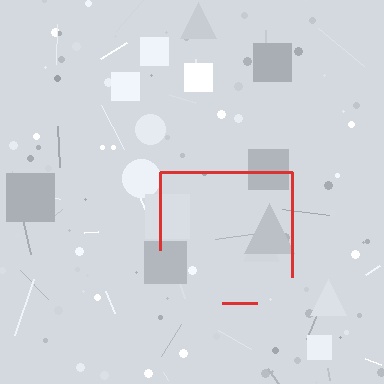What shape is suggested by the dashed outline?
The dashed outline suggests a square.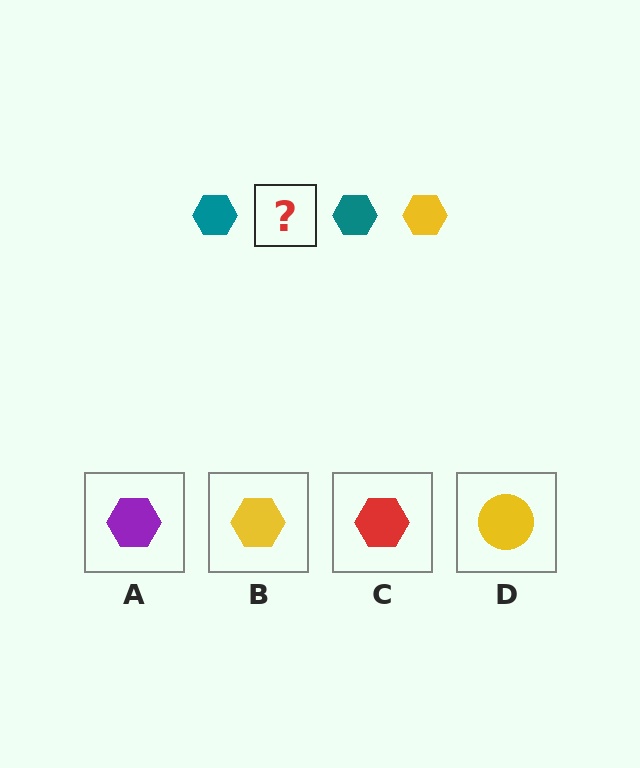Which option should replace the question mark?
Option B.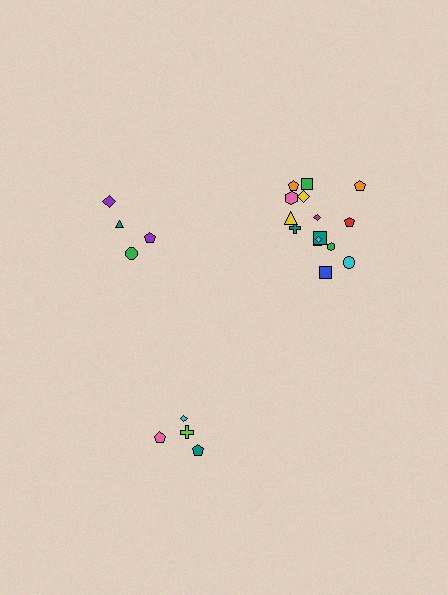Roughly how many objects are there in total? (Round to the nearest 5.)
Roughly 25 objects in total.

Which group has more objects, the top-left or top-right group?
The top-right group.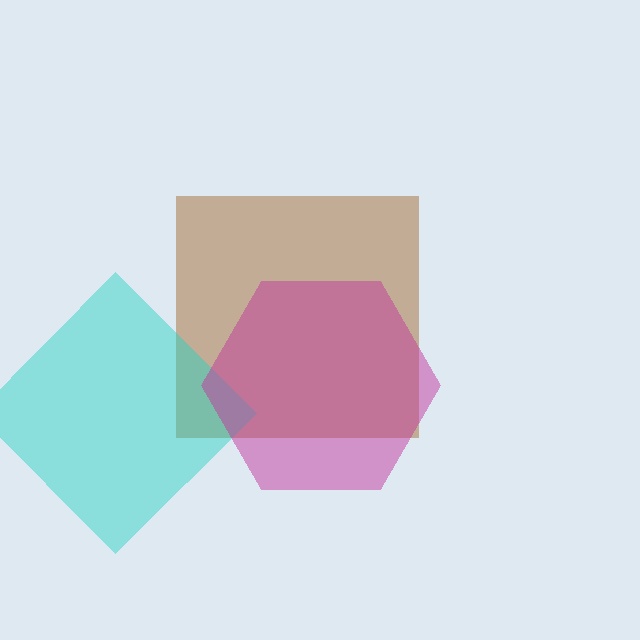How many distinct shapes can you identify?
There are 3 distinct shapes: a brown square, a cyan diamond, a magenta hexagon.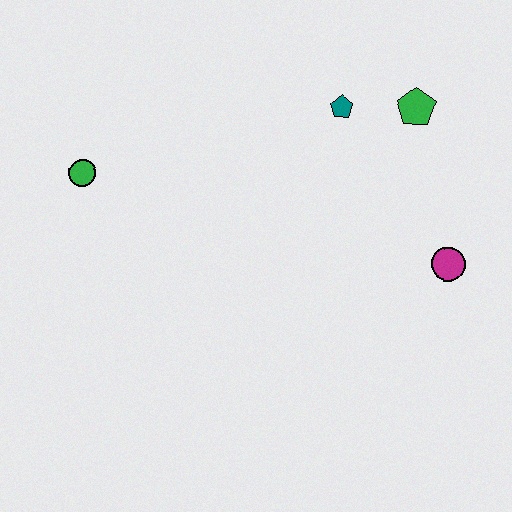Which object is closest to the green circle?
The teal pentagon is closest to the green circle.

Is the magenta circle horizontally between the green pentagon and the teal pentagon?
No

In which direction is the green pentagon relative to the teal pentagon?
The green pentagon is to the right of the teal pentagon.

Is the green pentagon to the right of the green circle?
Yes